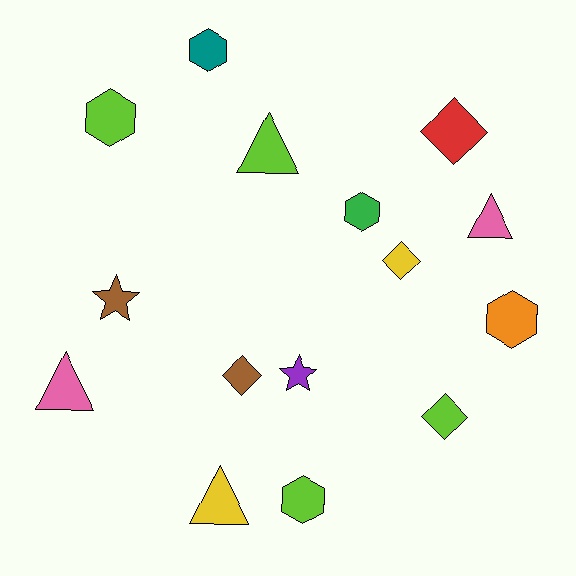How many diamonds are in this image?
There are 4 diamonds.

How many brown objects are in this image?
There are 2 brown objects.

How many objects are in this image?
There are 15 objects.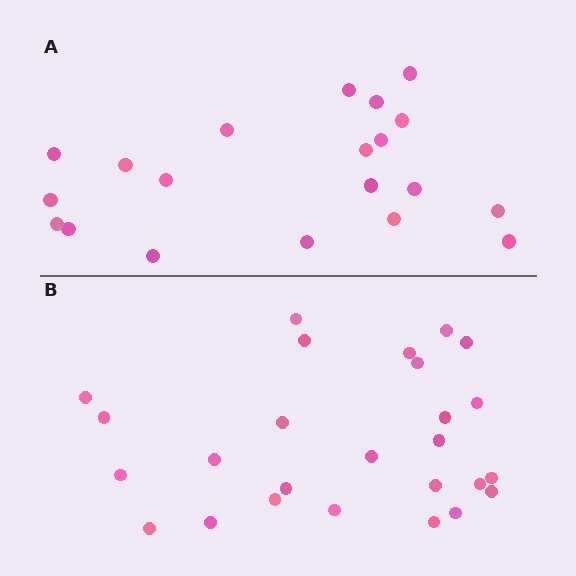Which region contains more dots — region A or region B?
Region B (the bottom region) has more dots.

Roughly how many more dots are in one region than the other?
Region B has about 6 more dots than region A.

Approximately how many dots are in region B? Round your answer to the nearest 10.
About 30 dots. (The exact count is 26, which rounds to 30.)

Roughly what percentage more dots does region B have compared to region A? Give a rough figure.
About 30% more.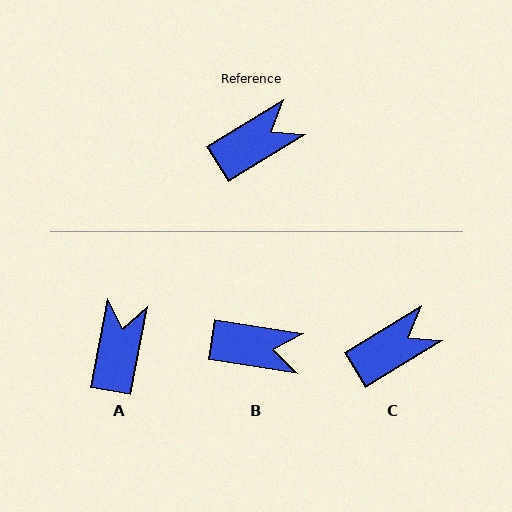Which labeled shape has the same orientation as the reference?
C.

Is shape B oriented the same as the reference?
No, it is off by about 40 degrees.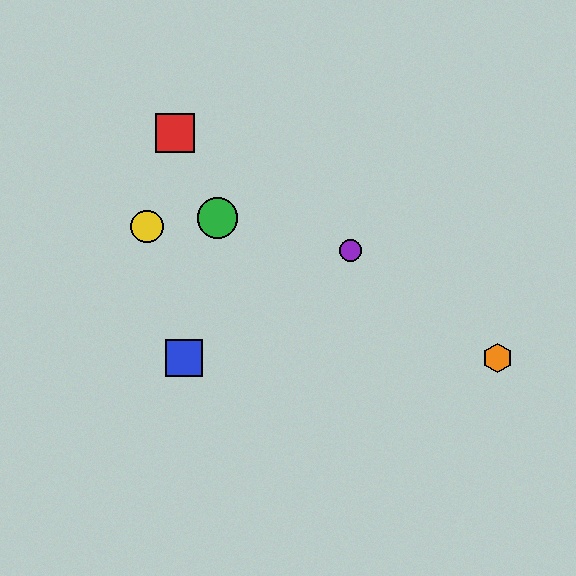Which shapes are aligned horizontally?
The blue square, the orange hexagon are aligned horizontally.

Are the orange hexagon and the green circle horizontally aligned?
No, the orange hexagon is at y≈358 and the green circle is at y≈218.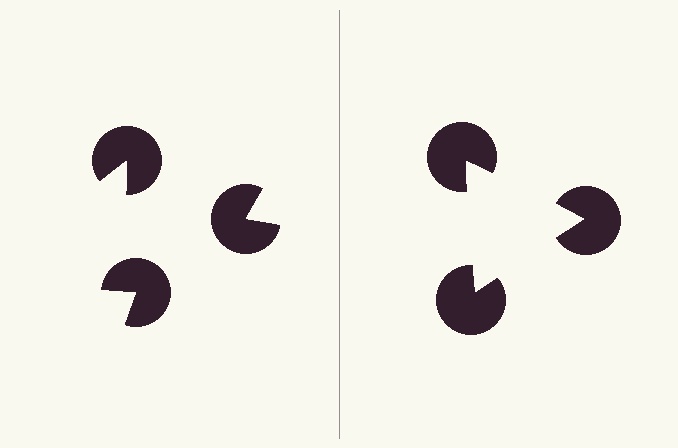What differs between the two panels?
The pac-man discs are positioned identically on both sides; only the wedge orientations differ. On the right they align to a triangle; on the left they are misaligned.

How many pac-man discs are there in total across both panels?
6 — 3 on each side.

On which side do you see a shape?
An illusory triangle appears on the right side. On the left side the wedge cuts are rotated, so no coherent shape forms.